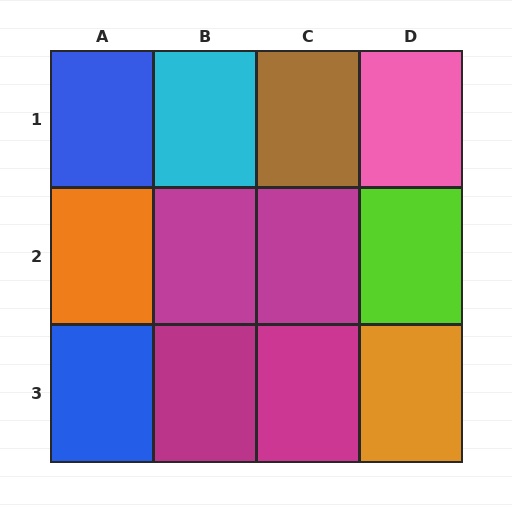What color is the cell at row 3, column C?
Magenta.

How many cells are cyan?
1 cell is cyan.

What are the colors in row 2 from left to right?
Orange, magenta, magenta, lime.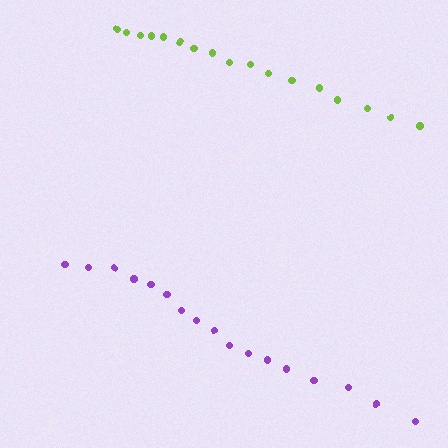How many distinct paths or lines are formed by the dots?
There are 2 distinct paths.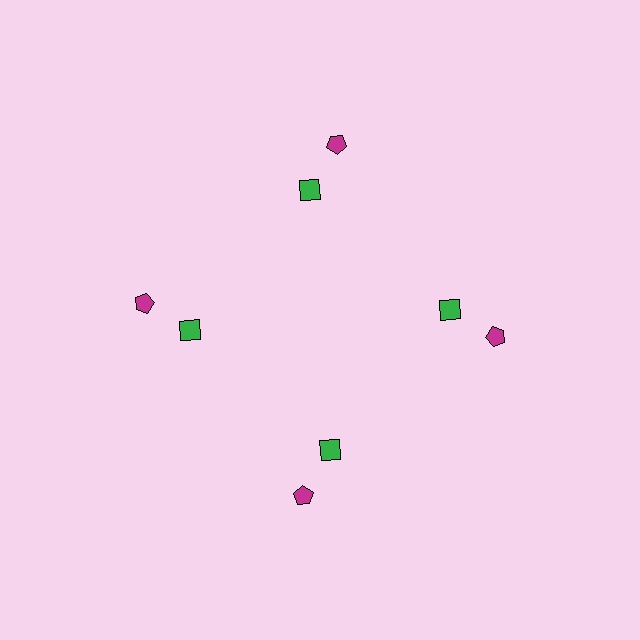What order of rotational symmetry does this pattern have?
This pattern has 4-fold rotational symmetry.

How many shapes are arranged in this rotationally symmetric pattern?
There are 8 shapes, arranged in 4 groups of 2.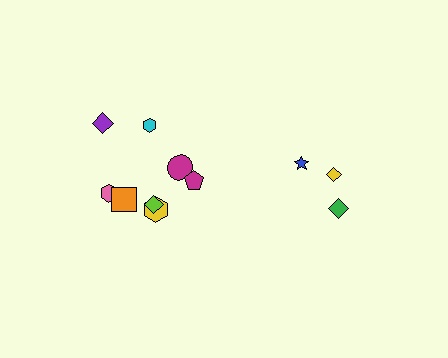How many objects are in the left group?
There are 8 objects.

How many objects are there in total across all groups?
There are 11 objects.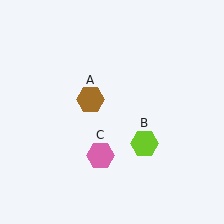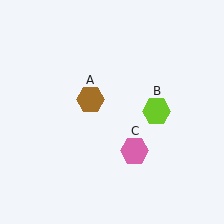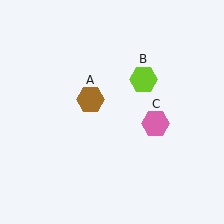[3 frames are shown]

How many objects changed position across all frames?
2 objects changed position: lime hexagon (object B), pink hexagon (object C).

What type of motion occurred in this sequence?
The lime hexagon (object B), pink hexagon (object C) rotated counterclockwise around the center of the scene.